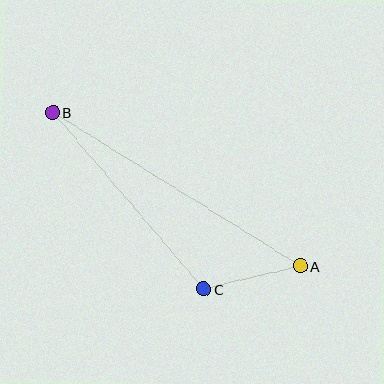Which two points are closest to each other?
Points A and C are closest to each other.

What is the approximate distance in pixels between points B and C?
The distance between B and C is approximately 233 pixels.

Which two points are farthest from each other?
Points A and B are farthest from each other.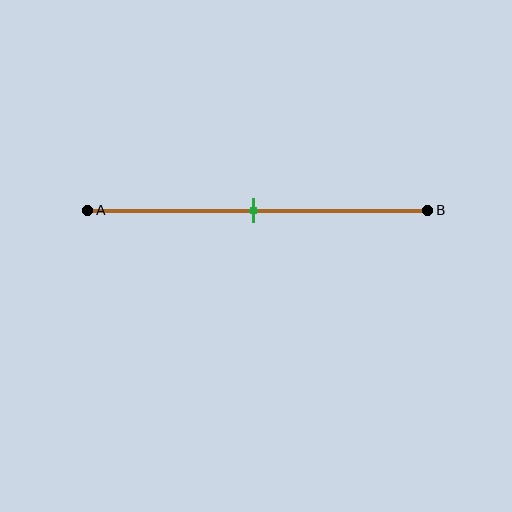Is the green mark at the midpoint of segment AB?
Yes, the mark is approximately at the midpoint.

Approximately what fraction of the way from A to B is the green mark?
The green mark is approximately 50% of the way from A to B.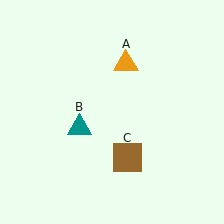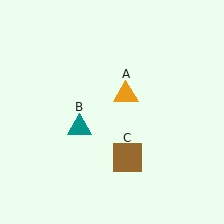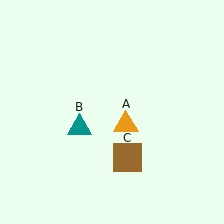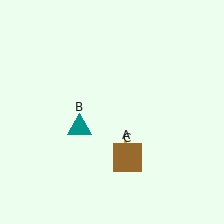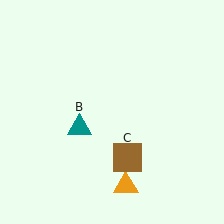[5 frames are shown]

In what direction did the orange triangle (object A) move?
The orange triangle (object A) moved down.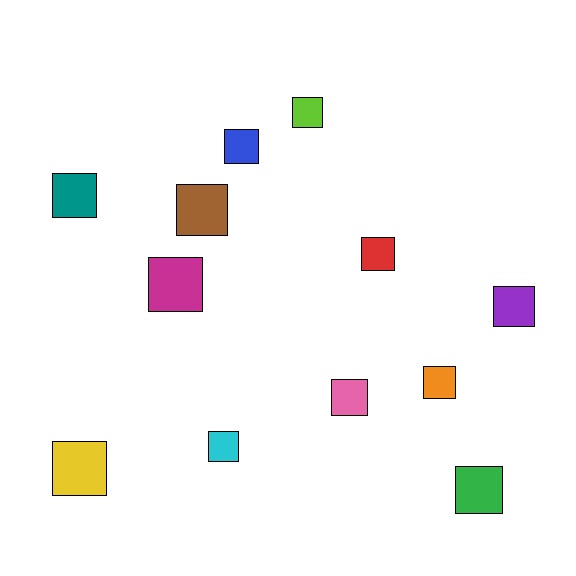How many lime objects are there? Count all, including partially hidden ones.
There is 1 lime object.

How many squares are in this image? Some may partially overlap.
There are 12 squares.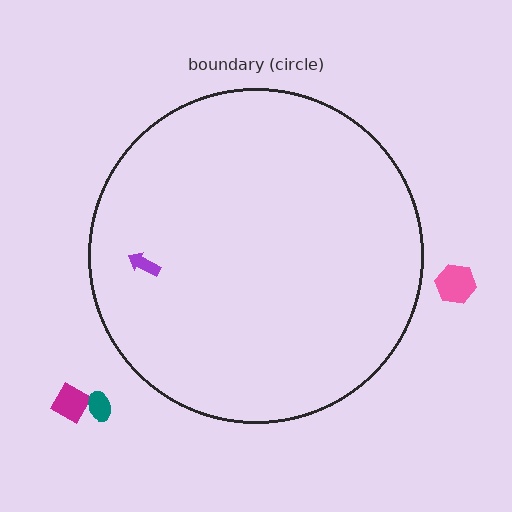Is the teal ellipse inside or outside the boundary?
Outside.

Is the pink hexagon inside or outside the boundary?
Outside.